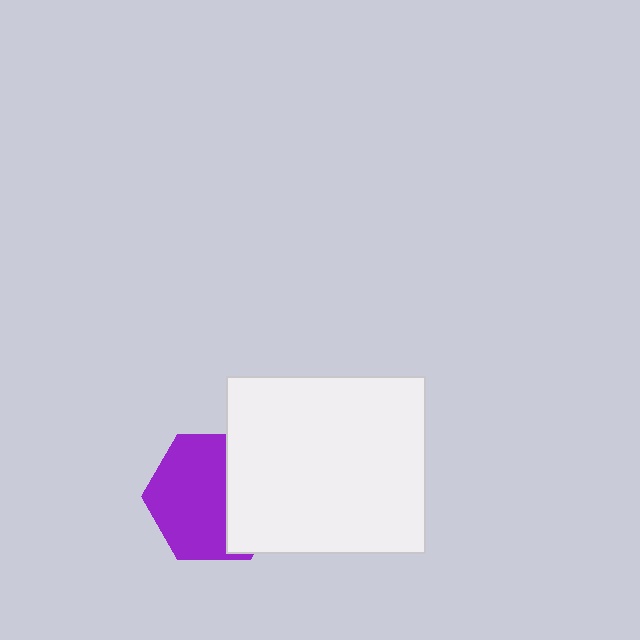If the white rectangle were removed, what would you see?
You would see the complete purple hexagon.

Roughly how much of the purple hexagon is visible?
About half of it is visible (roughly 62%).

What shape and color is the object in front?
The object in front is a white rectangle.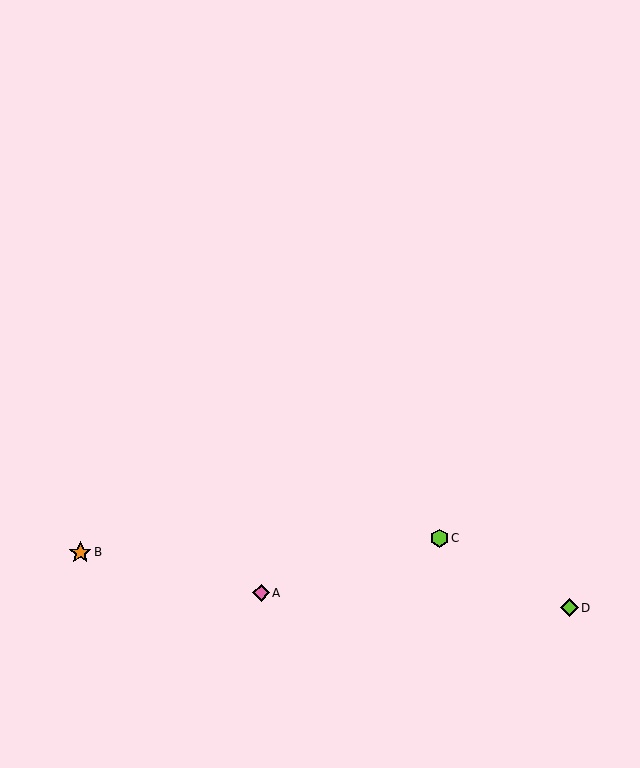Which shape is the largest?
The orange star (labeled B) is the largest.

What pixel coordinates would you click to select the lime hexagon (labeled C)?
Click at (439, 538) to select the lime hexagon C.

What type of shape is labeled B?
Shape B is an orange star.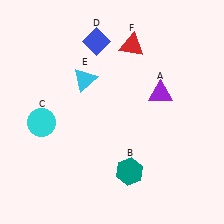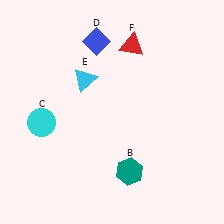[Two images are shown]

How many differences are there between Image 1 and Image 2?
There is 1 difference between the two images.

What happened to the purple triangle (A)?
The purple triangle (A) was removed in Image 2. It was in the top-right area of Image 1.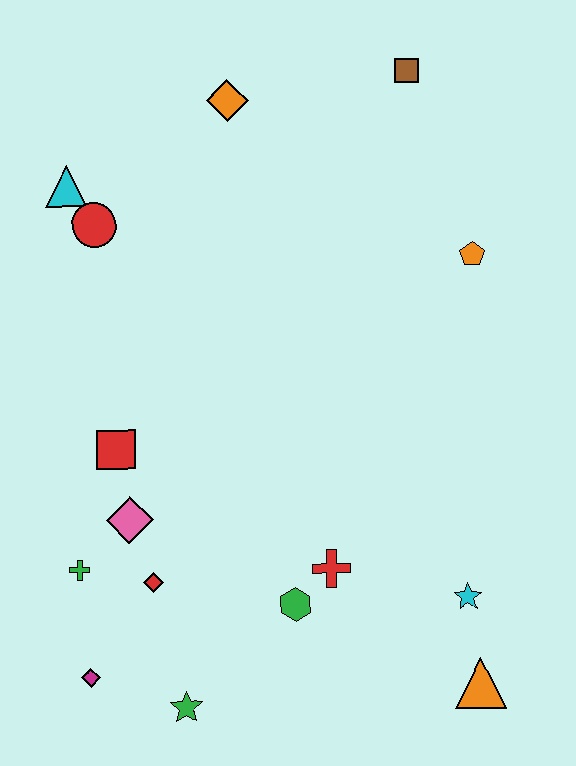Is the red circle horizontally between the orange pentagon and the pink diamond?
No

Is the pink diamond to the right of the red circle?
Yes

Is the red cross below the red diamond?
No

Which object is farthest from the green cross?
The brown square is farthest from the green cross.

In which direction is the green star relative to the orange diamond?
The green star is below the orange diamond.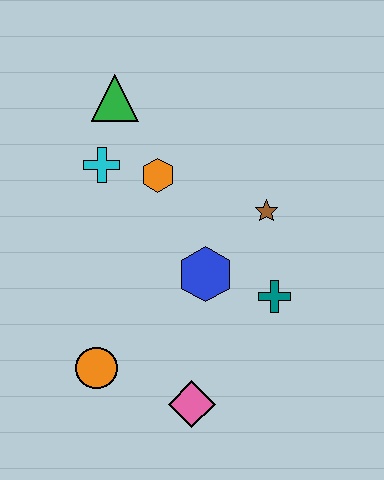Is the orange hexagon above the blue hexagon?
Yes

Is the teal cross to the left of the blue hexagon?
No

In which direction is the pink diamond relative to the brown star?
The pink diamond is below the brown star.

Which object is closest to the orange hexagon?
The cyan cross is closest to the orange hexagon.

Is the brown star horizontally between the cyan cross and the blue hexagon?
No